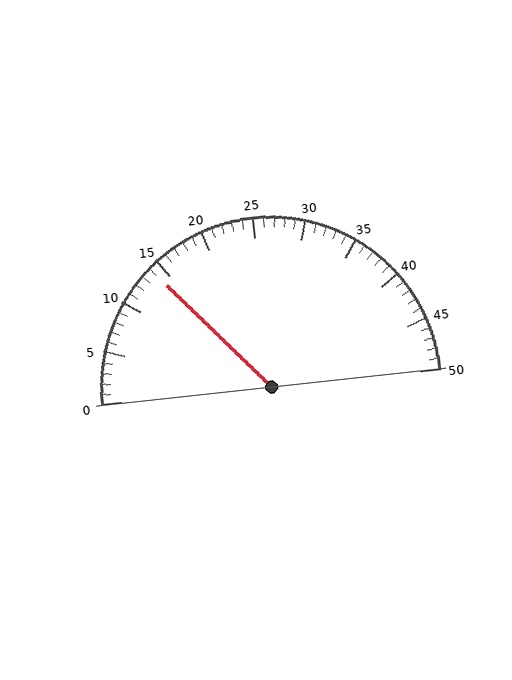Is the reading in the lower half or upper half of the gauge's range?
The reading is in the lower half of the range (0 to 50).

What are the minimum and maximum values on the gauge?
The gauge ranges from 0 to 50.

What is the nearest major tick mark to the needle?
The nearest major tick mark is 15.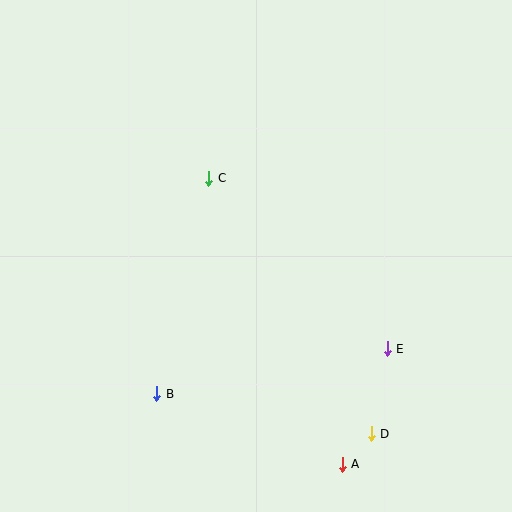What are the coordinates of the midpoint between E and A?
The midpoint between E and A is at (365, 406).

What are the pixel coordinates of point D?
Point D is at (371, 434).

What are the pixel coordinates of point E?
Point E is at (387, 349).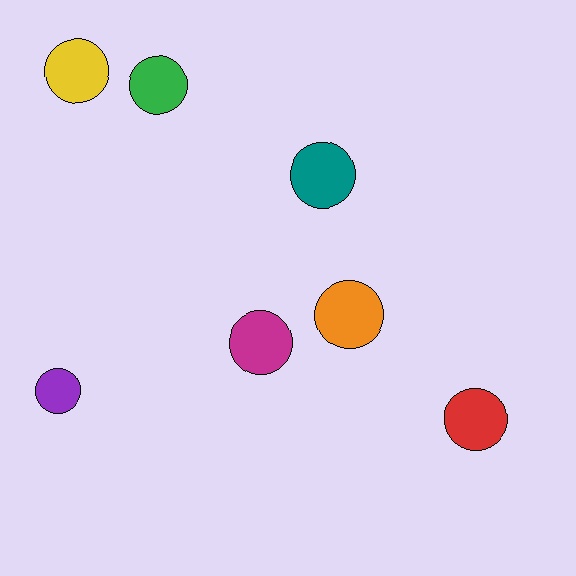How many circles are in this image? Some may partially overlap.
There are 7 circles.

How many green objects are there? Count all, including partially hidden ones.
There is 1 green object.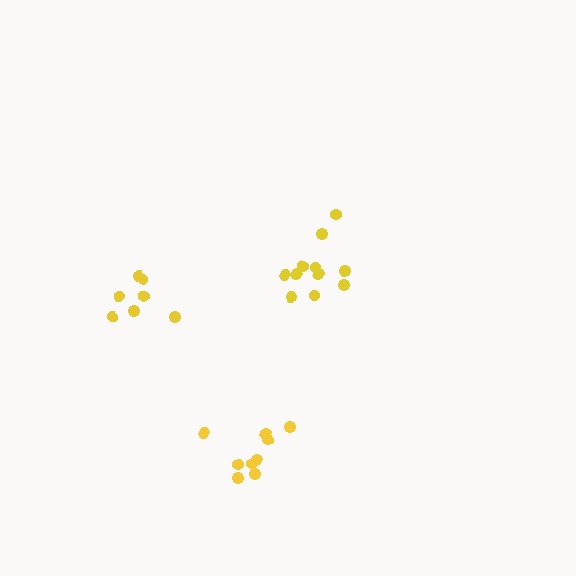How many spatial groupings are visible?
There are 3 spatial groupings.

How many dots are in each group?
Group 1: 7 dots, Group 2: 9 dots, Group 3: 11 dots (27 total).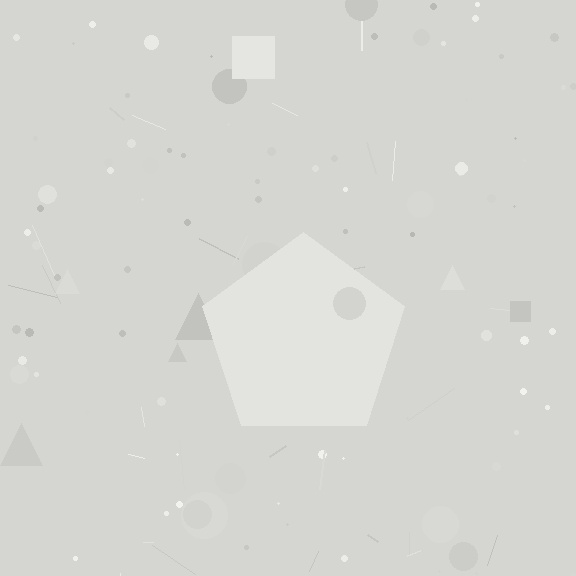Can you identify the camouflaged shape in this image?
The camouflaged shape is a pentagon.